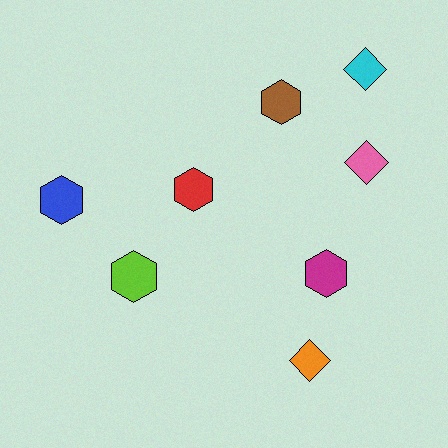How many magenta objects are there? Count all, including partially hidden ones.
There is 1 magenta object.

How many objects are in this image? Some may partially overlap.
There are 8 objects.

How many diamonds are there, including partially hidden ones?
There are 3 diamonds.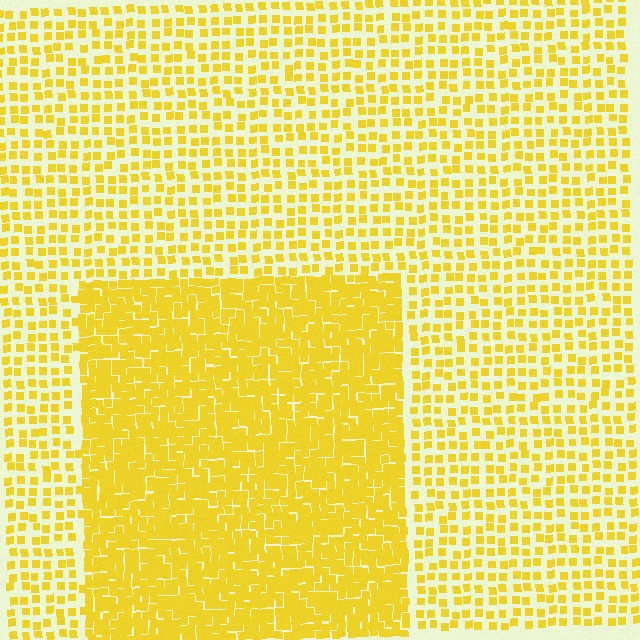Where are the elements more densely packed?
The elements are more densely packed inside the rectangle boundary.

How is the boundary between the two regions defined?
The boundary is defined by a change in element density (approximately 2.3x ratio). All elements are the same color, size, and shape.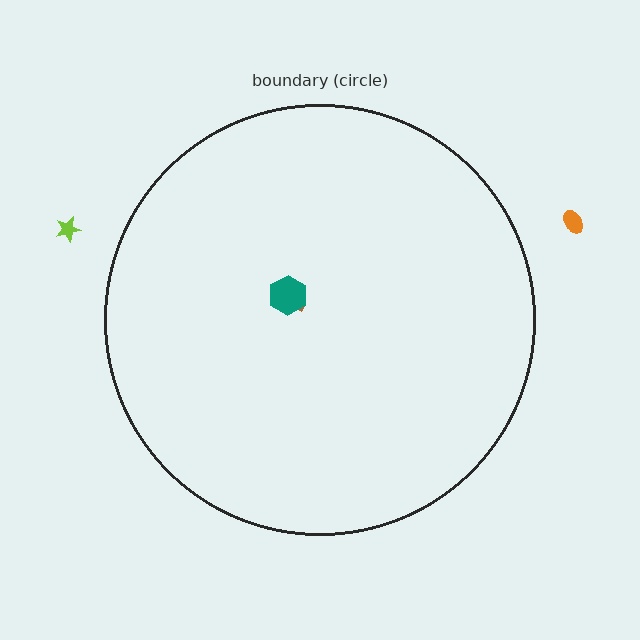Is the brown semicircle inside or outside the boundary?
Inside.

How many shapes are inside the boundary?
2 inside, 2 outside.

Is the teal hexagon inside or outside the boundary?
Inside.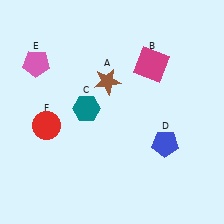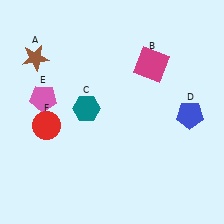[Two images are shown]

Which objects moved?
The objects that moved are: the brown star (A), the blue pentagon (D), the pink pentagon (E).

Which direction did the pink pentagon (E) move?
The pink pentagon (E) moved down.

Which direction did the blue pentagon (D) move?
The blue pentagon (D) moved up.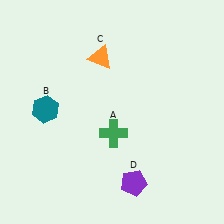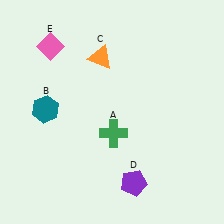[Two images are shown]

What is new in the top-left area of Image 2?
A pink diamond (E) was added in the top-left area of Image 2.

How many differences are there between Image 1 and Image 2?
There is 1 difference between the two images.